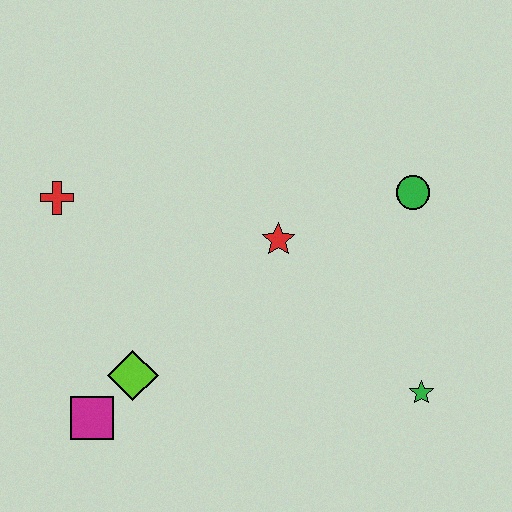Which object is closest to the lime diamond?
The magenta square is closest to the lime diamond.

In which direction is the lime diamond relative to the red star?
The lime diamond is to the left of the red star.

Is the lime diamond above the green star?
Yes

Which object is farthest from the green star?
The red cross is farthest from the green star.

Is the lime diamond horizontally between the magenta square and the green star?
Yes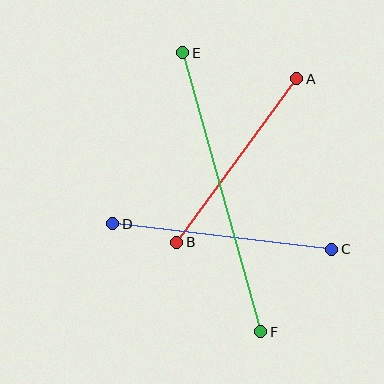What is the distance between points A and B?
The distance is approximately 203 pixels.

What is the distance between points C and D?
The distance is approximately 220 pixels.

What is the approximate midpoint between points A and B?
The midpoint is at approximately (237, 160) pixels.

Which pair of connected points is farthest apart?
Points E and F are farthest apart.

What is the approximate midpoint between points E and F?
The midpoint is at approximately (222, 192) pixels.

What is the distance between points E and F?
The distance is approximately 290 pixels.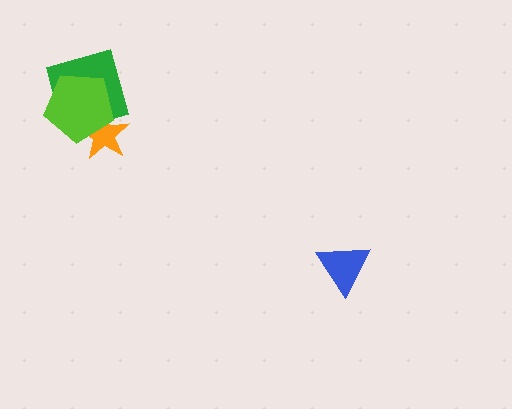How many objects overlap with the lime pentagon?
2 objects overlap with the lime pentagon.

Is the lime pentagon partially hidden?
No, no other shape covers it.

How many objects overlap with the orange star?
2 objects overlap with the orange star.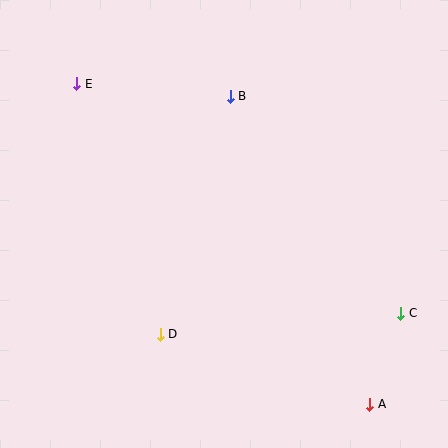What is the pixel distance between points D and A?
The distance between D and A is 221 pixels.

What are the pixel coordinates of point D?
Point D is at (160, 334).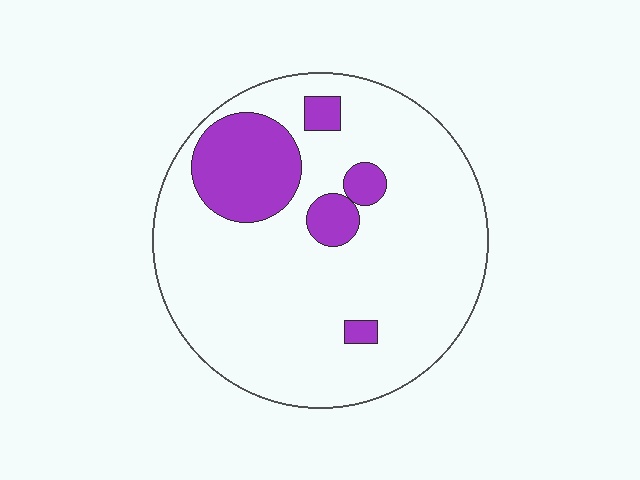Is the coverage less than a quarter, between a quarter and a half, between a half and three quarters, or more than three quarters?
Less than a quarter.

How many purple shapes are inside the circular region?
5.